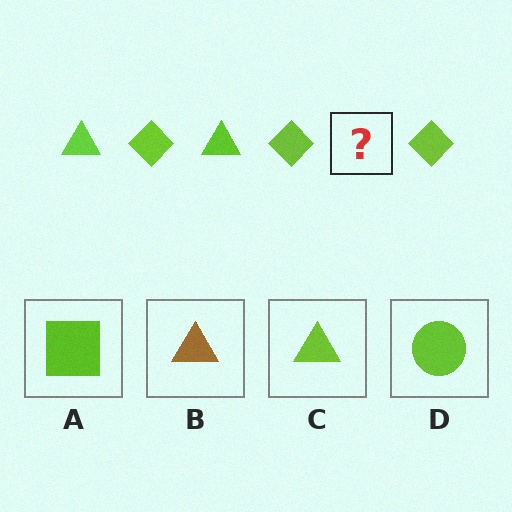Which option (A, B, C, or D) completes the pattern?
C.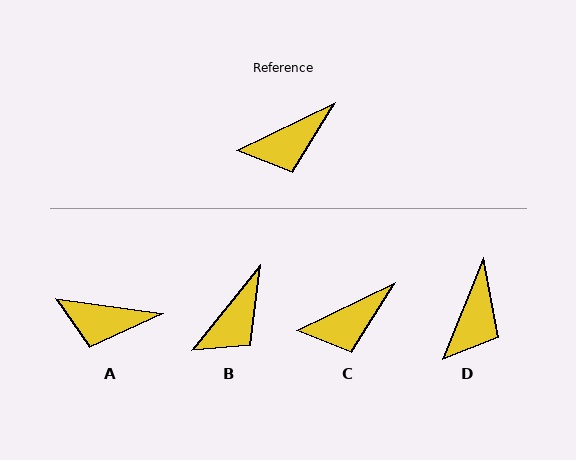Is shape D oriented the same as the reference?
No, it is off by about 42 degrees.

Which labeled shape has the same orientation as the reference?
C.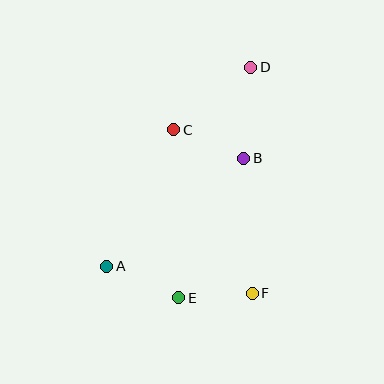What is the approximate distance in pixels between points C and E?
The distance between C and E is approximately 168 pixels.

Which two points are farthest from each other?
Points A and D are farthest from each other.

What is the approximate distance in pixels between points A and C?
The distance between A and C is approximately 152 pixels.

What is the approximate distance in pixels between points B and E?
The distance between B and E is approximately 154 pixels.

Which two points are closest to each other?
Points E and F are closest to each other.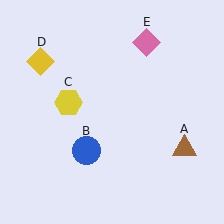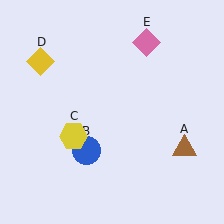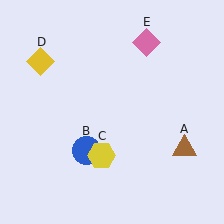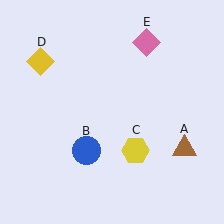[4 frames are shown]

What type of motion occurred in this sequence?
The yellow hexagon (object C) rotated counterclockwise around the center of the scene.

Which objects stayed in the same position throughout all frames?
Brown triangle (object A) and blue circle (object B) and yellow diamond (object D) and pink diamond (object E) remained stationary.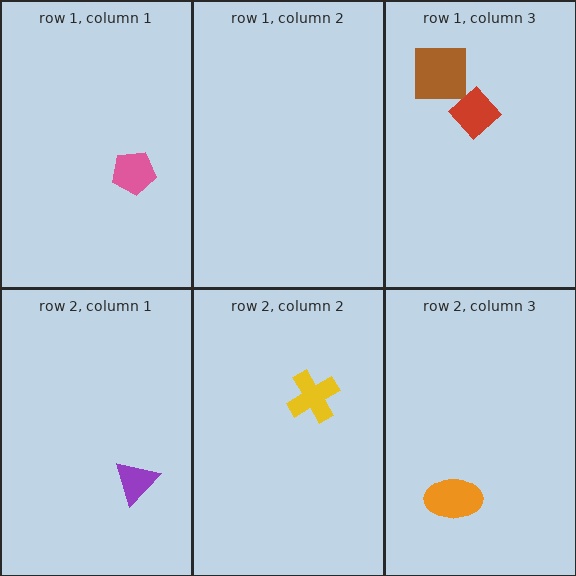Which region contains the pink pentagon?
The row 1, column 1 region.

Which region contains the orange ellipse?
The row 2, column 3 region.